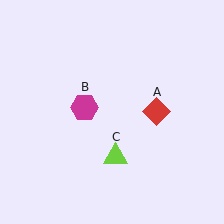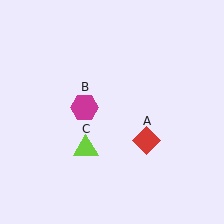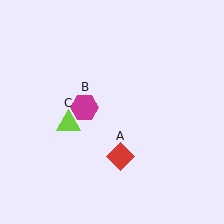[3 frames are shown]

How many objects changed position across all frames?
2 objects changed position: red diamond (object A), lime triangle (object C).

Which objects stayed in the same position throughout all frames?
Magenta hexagon (object B) remained stationary.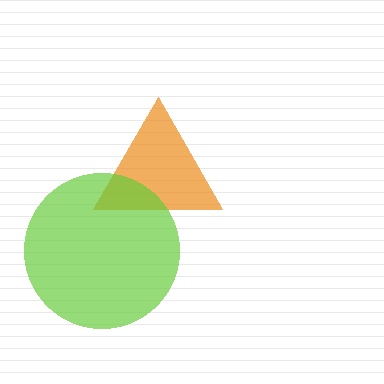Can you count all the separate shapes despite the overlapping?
Yes, there are 2 separate shapes.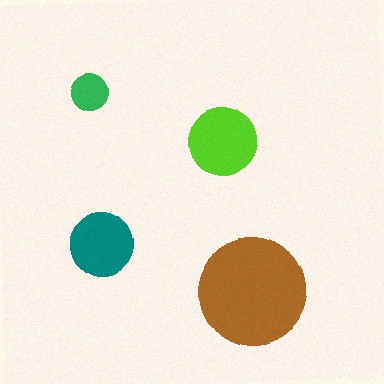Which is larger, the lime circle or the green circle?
The lime one.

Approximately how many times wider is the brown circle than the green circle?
About 3 times wider.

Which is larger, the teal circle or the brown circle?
The brown one.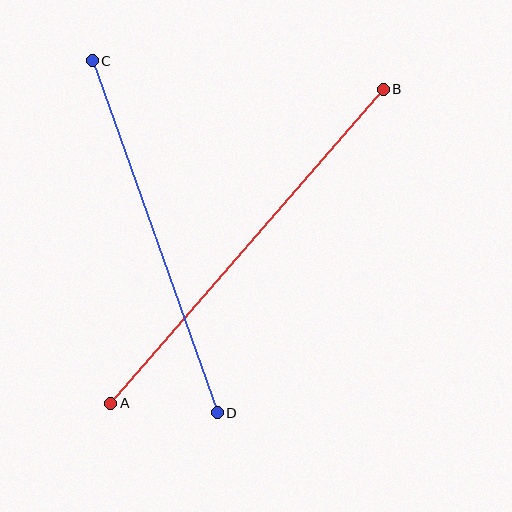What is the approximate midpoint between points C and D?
The midpoint is at approximately (155, 237) pixels.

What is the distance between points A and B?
The distance is approximately 416 pixels.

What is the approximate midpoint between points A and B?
The midpoint is at approximately (247, 246) pixels.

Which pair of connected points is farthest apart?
Points A and B are farthest apart.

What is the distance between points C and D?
The distance is approximately 374 pixels.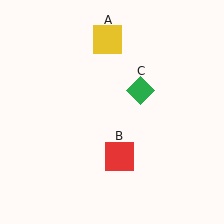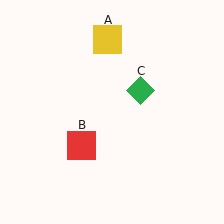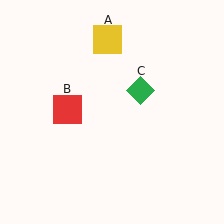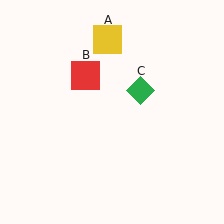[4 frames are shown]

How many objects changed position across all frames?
1 object changed position: red square (object B).